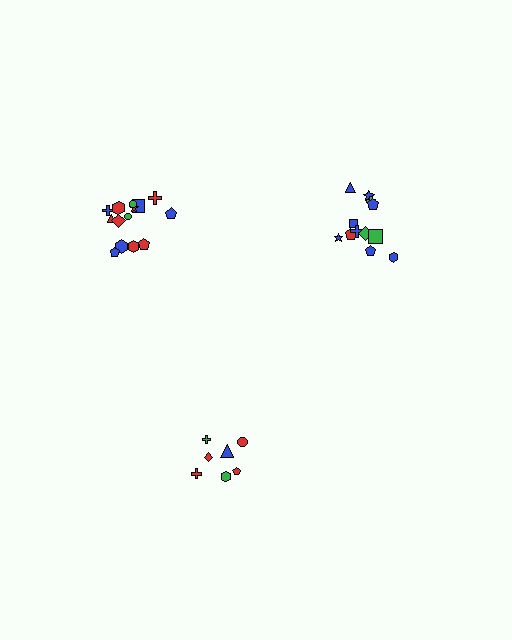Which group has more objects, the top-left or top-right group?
The top-left group.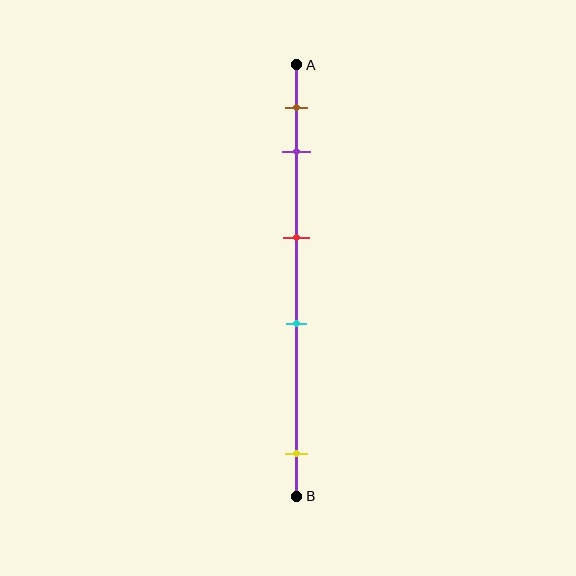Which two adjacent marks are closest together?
The brown and purple marks are the closest adjacent pair.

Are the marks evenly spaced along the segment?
No, the marks are not evenly spaced.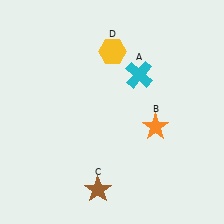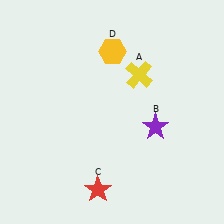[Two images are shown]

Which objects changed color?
A changed from cyan to yellow. B changed from orange to purple. C changed from brown to red.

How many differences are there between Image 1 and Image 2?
There are 3 differences between the two images.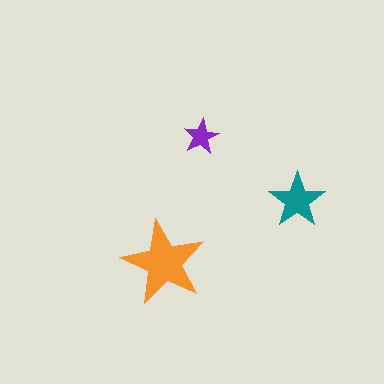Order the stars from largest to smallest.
the orange one, the teal one, the purple one.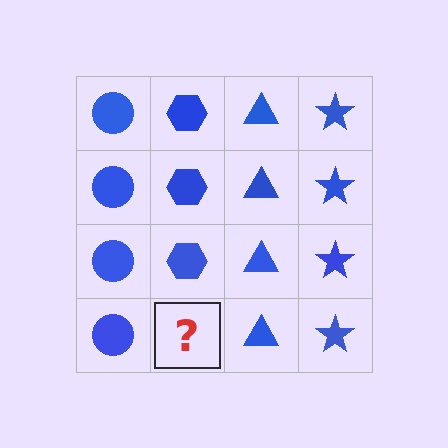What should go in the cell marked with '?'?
The missing cell should contain a blue hexagon.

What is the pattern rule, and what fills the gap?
The rule is that each column has a consistent shape. The gap should be filled with a blue hexagon.